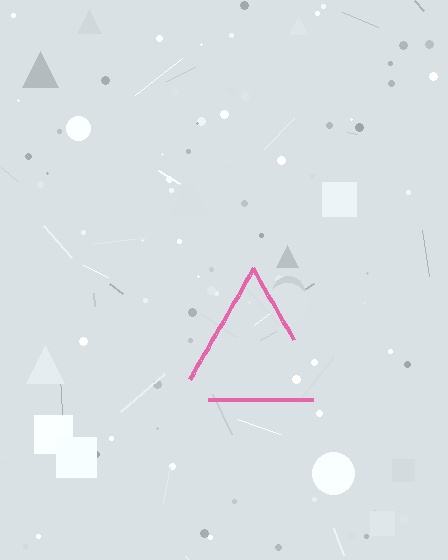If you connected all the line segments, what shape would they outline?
They would outline a triangle.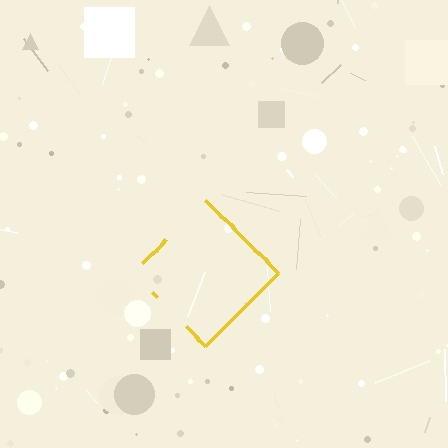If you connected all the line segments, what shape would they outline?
They would outline a diamond.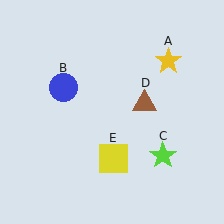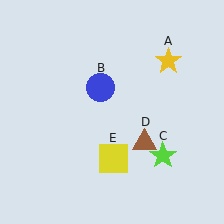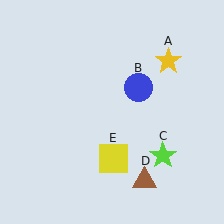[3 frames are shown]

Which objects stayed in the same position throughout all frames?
Yellow star (object A) and lime star (object C) and yellow square (object E) remained stationary.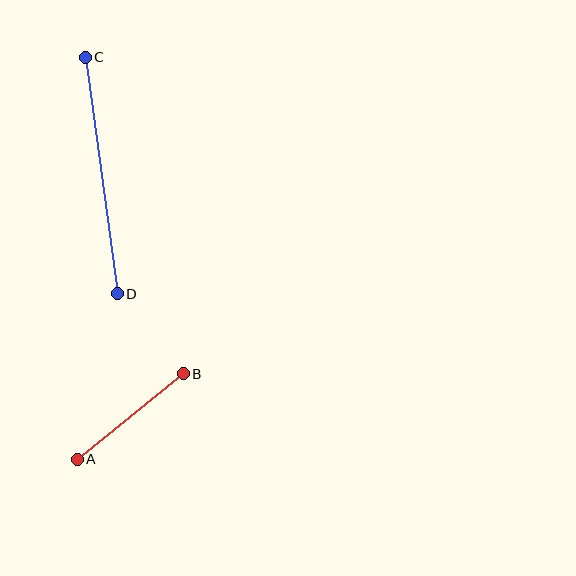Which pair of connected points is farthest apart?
Points C and D are farthest apart.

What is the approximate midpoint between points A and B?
The midpoint is at approximately (130, 417) pixels.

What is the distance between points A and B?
The distance is approximately 136 pixels.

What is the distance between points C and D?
The distance is approximately 238 pixels.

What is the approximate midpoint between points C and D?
The midpoint is at approximately (101, 176) pixels.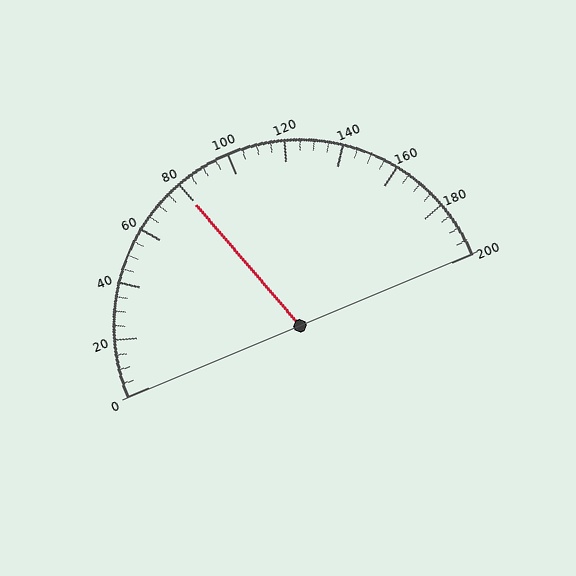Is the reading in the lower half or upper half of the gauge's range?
The reading is in the lower half of the range (0 to 200).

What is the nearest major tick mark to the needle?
The nearest major tick mark is 80.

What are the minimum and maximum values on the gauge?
The gauge ranges from 0 to 200.